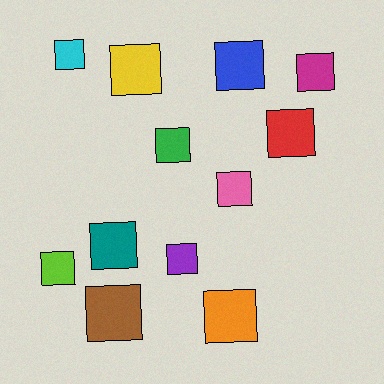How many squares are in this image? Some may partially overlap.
There are 12 squares.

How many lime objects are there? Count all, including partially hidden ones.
There is 1 lime object.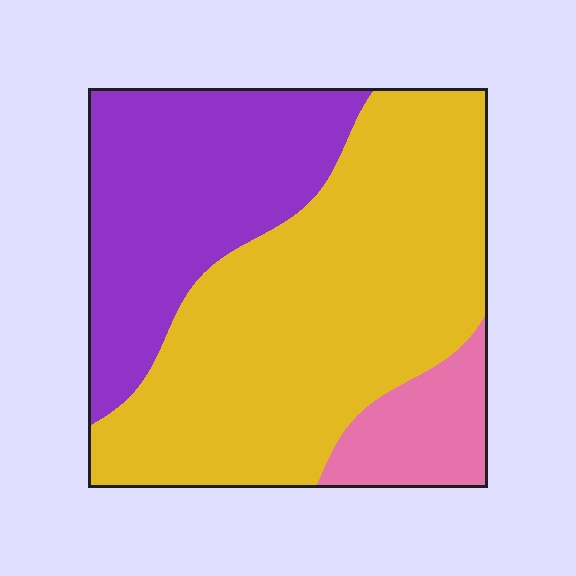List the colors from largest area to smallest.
From largest to smallest: yellow, purple, pink.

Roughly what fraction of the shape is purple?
Purple takes up about one third (1/3) of the shape.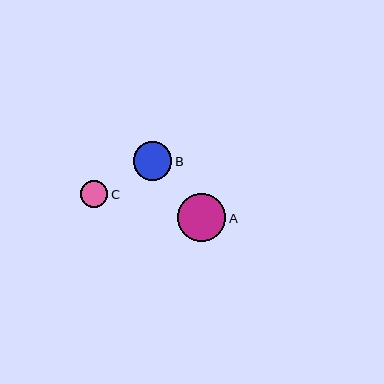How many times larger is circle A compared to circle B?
Circle A is approximately 1.2 times the size of circle B.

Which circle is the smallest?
Circle C is the smallest with a size of approximately 27 pixels.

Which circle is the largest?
Circle A is the largest with a size of approximately 48 pixels.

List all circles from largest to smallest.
From largest to smallest: A, B, C.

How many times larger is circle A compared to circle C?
Circle A is approximately 1.8 times the size of circle C.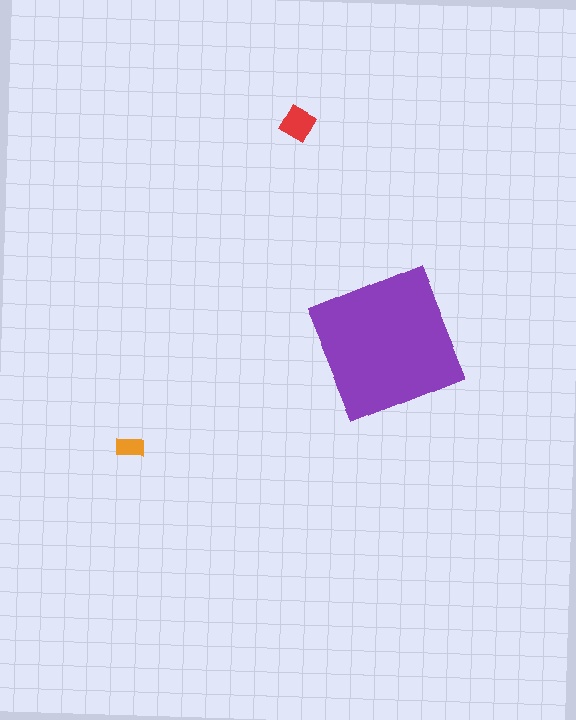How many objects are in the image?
There are 3 objects in the image.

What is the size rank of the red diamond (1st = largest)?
2nd.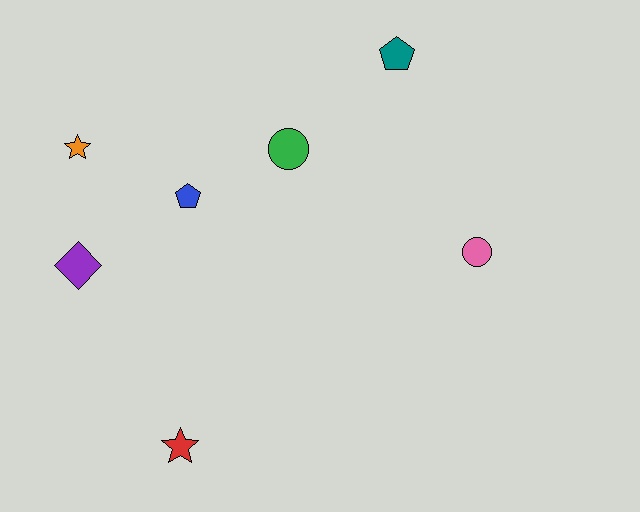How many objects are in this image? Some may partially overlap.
There are 7 objects.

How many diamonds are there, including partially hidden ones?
There is 1 diamond.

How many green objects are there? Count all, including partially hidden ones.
There is 1 green object.